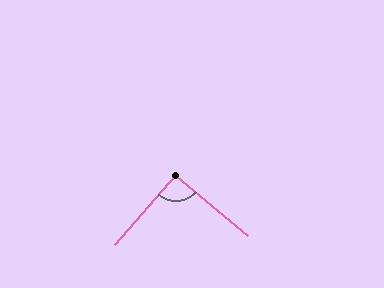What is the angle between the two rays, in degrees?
Approximately 91 degrees.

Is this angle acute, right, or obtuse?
It is approximately a right angle.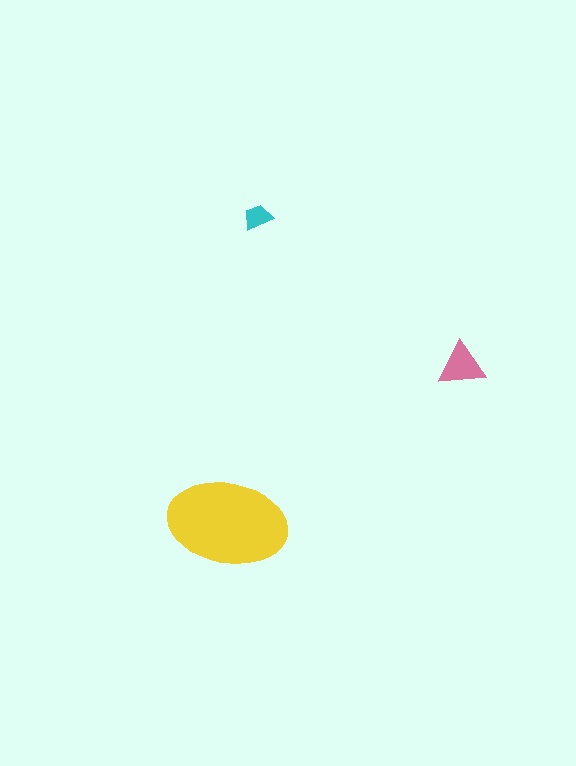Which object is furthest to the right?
The pink triangle is rightmost.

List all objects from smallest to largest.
The cyan trapezoid, the pink triangle, the yellow ellipse.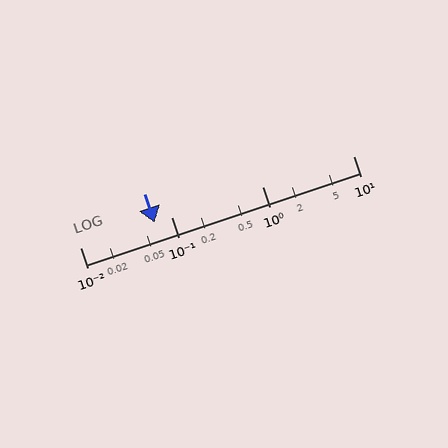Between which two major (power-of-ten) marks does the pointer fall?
The pointer is between 0.01 and 0.1.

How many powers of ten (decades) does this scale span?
The scale spans 3 decades, from 0.01 to 10.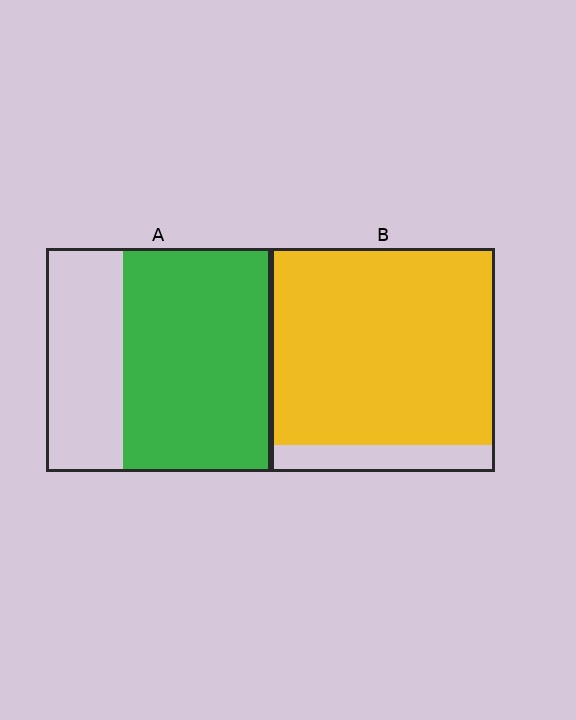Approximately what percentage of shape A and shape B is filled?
A is approximately 65% and B is approximately 90%.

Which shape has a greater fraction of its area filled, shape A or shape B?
Shape B.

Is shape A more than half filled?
Yes.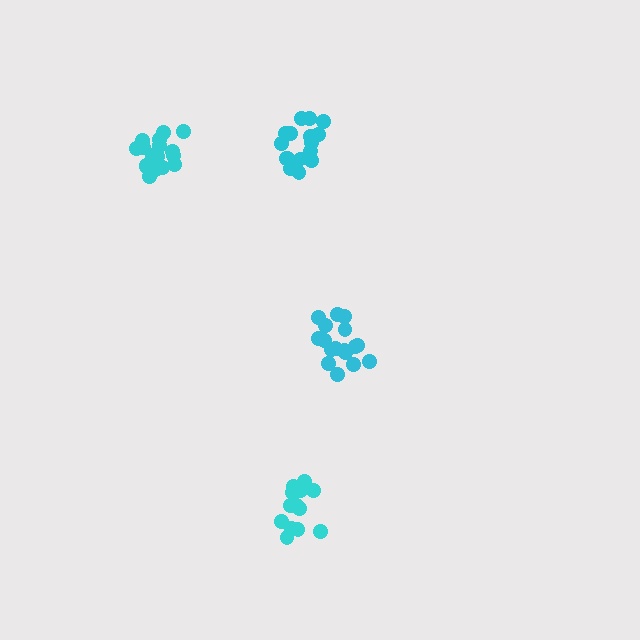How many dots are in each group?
Group 1: 19 dots, Group 2: 18 dots, Group 3: 14 dots, Group 4: 16 dots (67 total).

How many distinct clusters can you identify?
There are 4 distinct clusters.